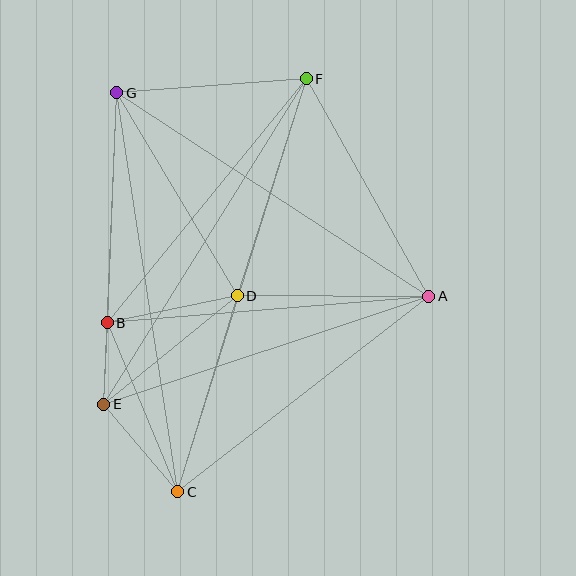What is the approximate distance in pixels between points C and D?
The distance between C and D is approximately 205 pixels.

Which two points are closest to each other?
Points B and E are closest to each other.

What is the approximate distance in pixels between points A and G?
The distance between A and G is approximately 373 pixels.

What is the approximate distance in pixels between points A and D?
The distance between A and D is approximately 192 pixels.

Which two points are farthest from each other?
Points C and F are farthest from each other.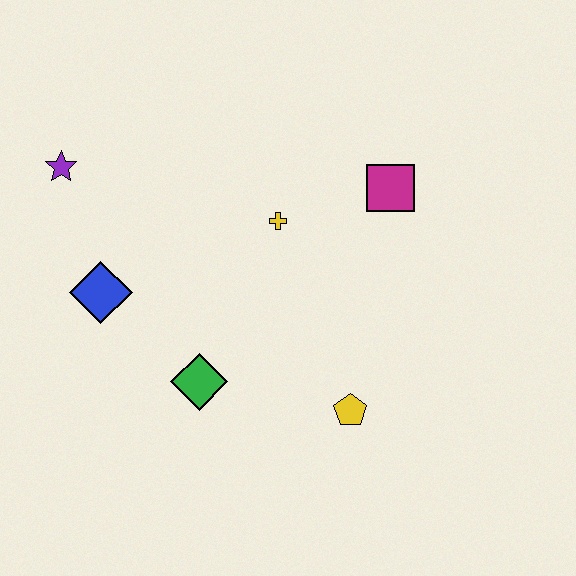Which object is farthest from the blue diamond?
The magenta square is farthest from the blue diamond.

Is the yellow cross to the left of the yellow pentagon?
Yes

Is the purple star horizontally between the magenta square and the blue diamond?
No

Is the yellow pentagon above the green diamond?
No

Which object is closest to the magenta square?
The yellow cross is closest to the magenta square.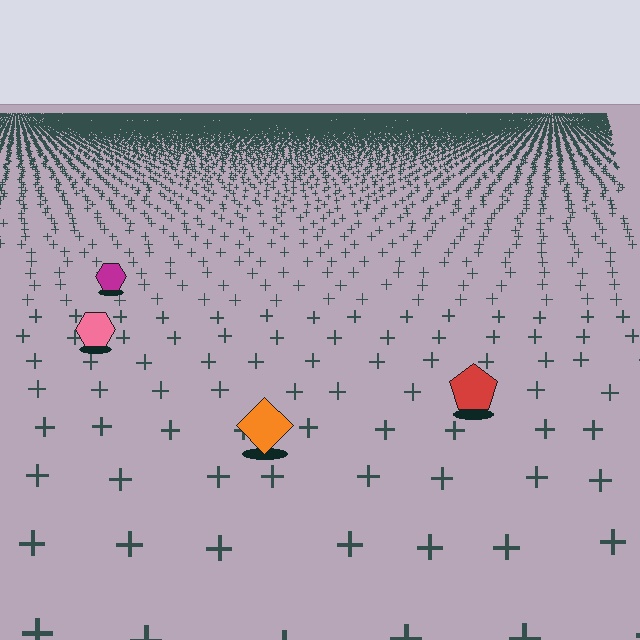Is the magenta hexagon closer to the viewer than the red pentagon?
No. The red pentagon is closer — you can tell from the texture gradient: the ground texture is coarser near it.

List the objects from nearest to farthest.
From nearest to farthest: the orange diamond, the red pentagon, the pink hexagon, the magenta hexagon.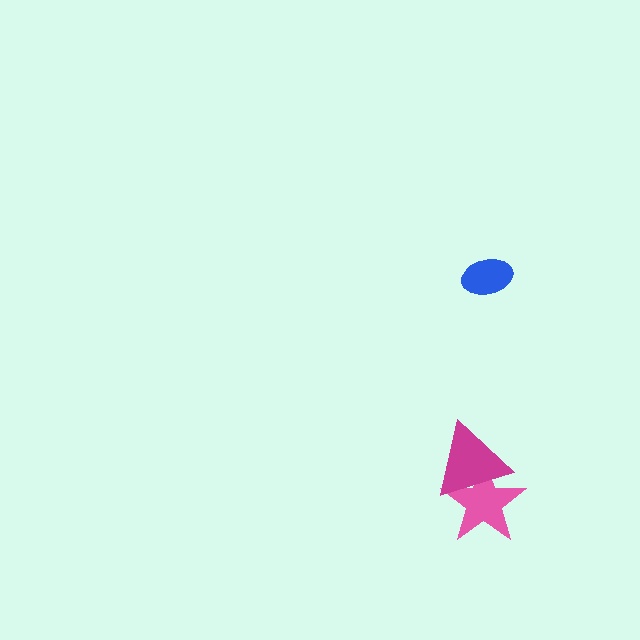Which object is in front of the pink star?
The magenta triangle is in front of the pink star.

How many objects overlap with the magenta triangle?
1 object overlaps with the magenta triangle.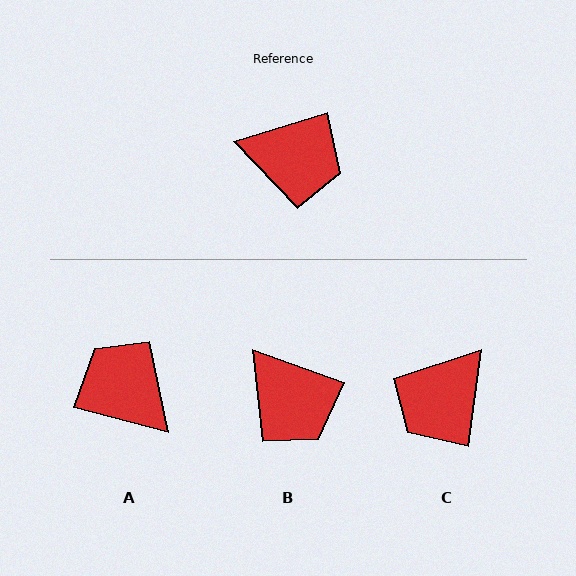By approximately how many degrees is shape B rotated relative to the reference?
Approximately 37 degrees clockwise.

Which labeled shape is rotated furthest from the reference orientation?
A, about 148 degrees away.